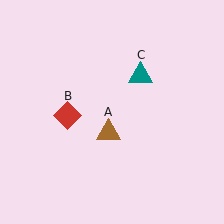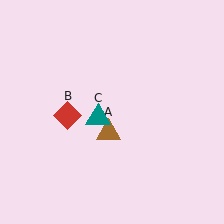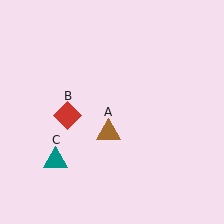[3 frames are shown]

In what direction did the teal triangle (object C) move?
The teal triangle (object C) moved down and to the left.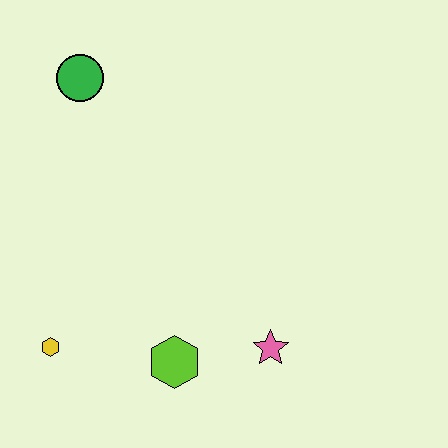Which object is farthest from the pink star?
The green circle is farthest from the pink star.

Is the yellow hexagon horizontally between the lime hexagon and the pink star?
No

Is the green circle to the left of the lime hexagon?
Yes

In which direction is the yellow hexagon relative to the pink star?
The yellow hexagon is to the left of the pink star.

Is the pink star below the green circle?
Yes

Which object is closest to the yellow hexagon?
The lime hexagon is closest to the yellow hexagon.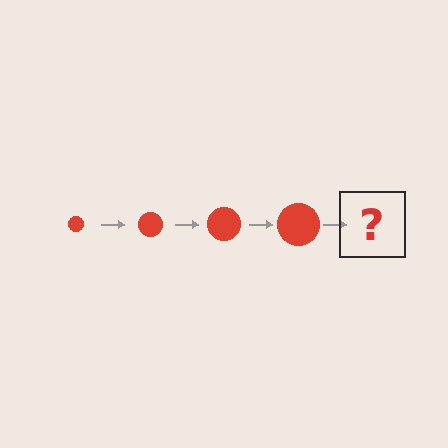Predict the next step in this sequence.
The next step is a red circle, larger than the previous one.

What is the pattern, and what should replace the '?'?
The pattern is that the circle gets progressively larger each step. The '?' should be a red circle, larger than the previous one.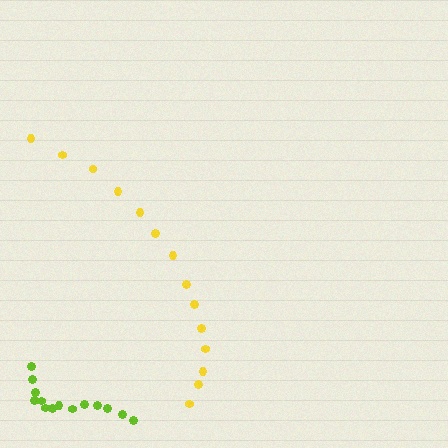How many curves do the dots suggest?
There are 2 distinct paths.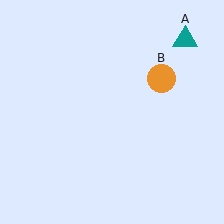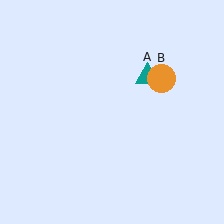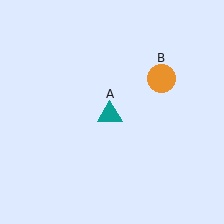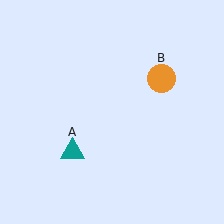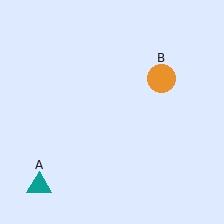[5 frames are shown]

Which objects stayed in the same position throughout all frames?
Orange circle (object B) remained stationary.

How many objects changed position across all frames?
1 object changed position: teal triangle (object A).